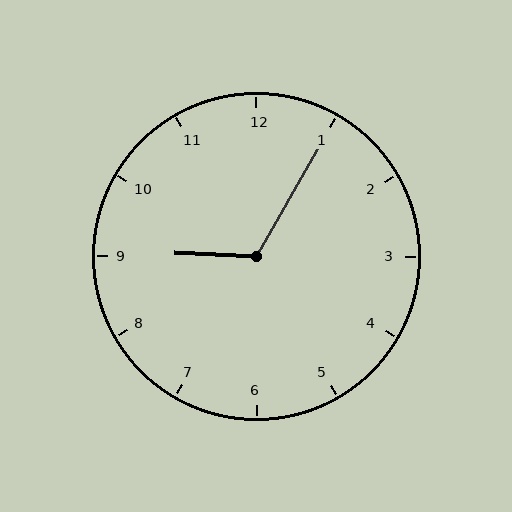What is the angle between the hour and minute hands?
Approximately 118 degrees.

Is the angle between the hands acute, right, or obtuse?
It is obtuse.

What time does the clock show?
9:05.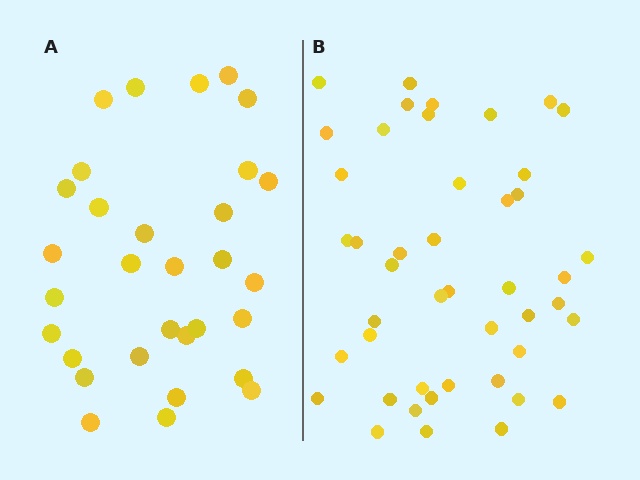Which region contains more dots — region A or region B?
Region B (the right region) has more dots.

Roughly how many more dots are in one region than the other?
Region B has approximately 15 more dots than region A.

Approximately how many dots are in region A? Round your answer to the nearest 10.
About 30 dots. (The exact count is 31, which rounds to 30.)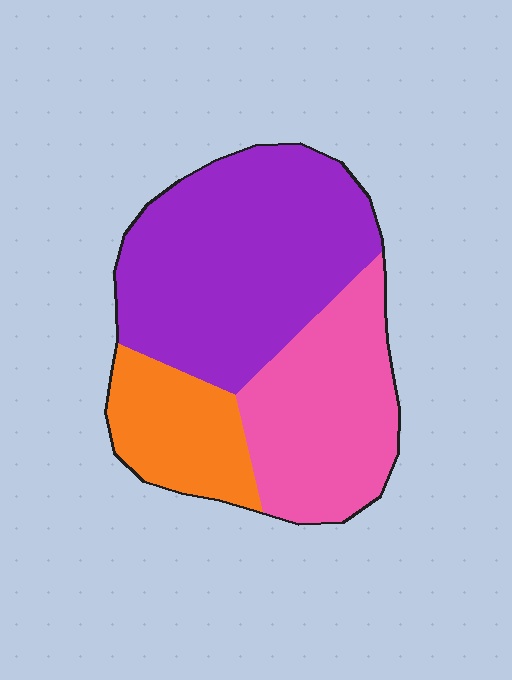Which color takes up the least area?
Orange, at roughly 20%.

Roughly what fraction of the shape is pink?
Pink takes up about one third (1/3) of the shape.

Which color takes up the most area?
Purple, at roughly 50%.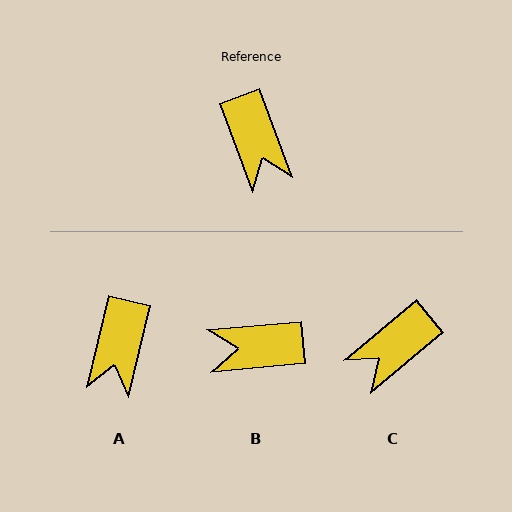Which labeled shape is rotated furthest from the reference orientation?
B, about 105 degrees away.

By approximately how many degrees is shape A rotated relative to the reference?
Approximately 34 degrees clockwise.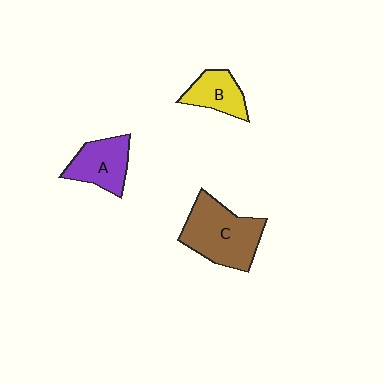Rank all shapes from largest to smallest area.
From largest to smallest: C (brown), A (purple), B (yellow).